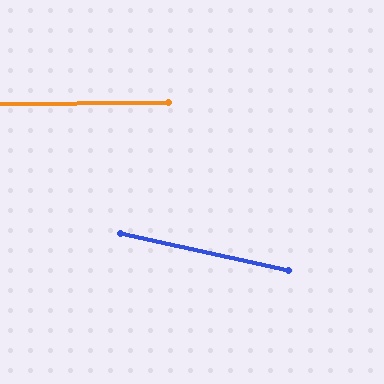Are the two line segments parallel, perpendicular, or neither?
Neither parallel nor perpendicular — they differ by about 13°.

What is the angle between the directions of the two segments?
Approximately 13 degrees.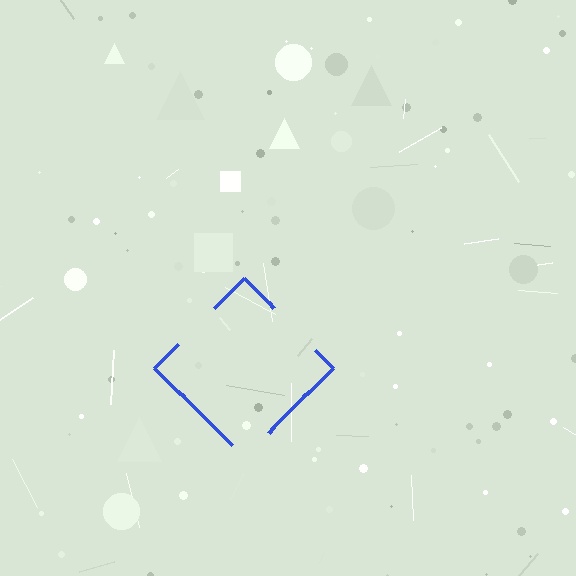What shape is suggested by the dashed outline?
The dashed outline suggests a diamond.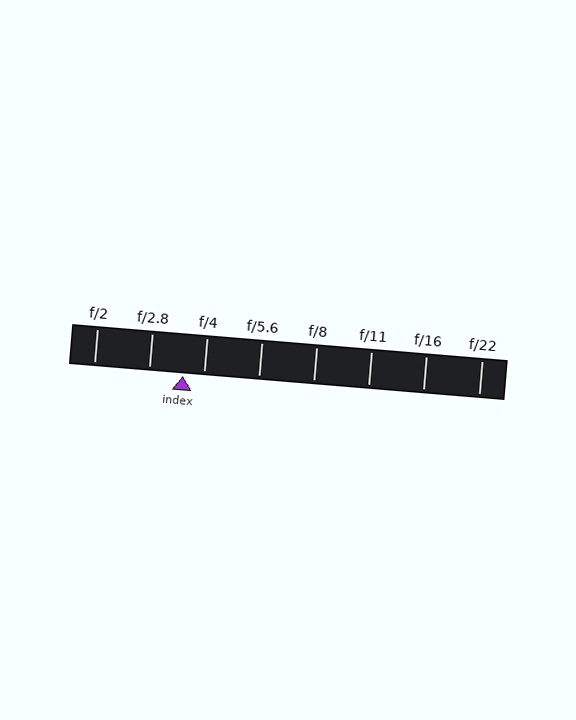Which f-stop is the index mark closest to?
The index mark is closest to f/4.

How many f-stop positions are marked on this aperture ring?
There are 8 f-stop positions marked.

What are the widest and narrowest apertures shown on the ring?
The widest aperture shown is f/2 and the narrowest is f/22.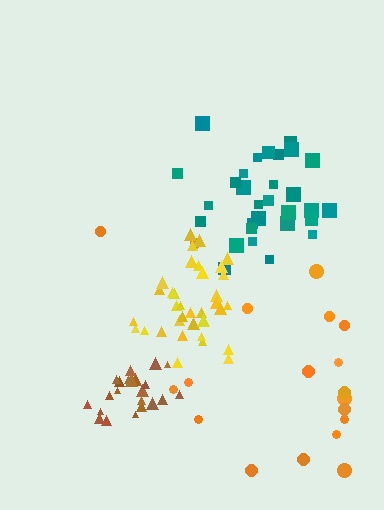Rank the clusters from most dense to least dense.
brown, yellow, teal, orange.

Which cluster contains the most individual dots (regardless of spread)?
Yellow (35).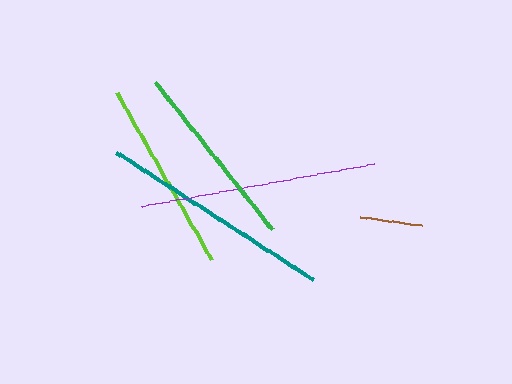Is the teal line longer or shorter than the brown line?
The teal line is longer than the brown line.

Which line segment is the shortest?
The brown line is the shortest at approximately 62 pixels.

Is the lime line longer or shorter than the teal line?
The teal line is longer than the lime line.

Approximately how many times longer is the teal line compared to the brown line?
The teal line is approximately 3.8 times the length of the brown line.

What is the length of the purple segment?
The purple segment is approximately 237 pixels long.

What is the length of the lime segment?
The lime segment is approximately 193 pixels long.